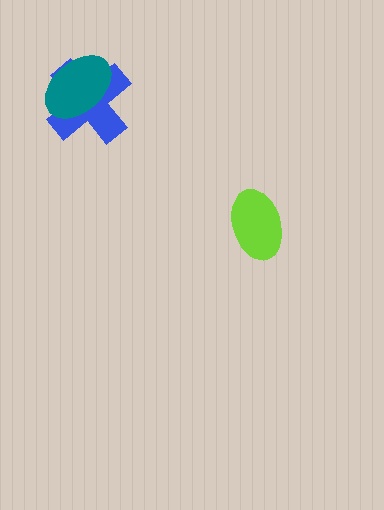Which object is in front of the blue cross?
The teal ellipse is in front of the blue cross.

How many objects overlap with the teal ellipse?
1 object overlaps with the teal ellipse.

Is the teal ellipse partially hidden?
No, no other shape covers it.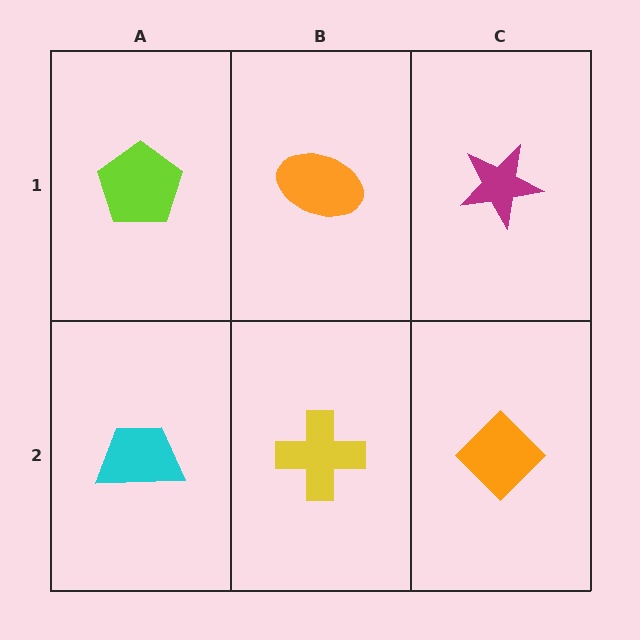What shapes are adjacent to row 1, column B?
A yellow cross (row 2, column B), a lime pentagon (row 1, column A), a magenta star (row 1, column C).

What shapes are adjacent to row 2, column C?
A magenta star (row 1, column C), a yellow cross (row 2, column B).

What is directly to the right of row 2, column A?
A yellow cross.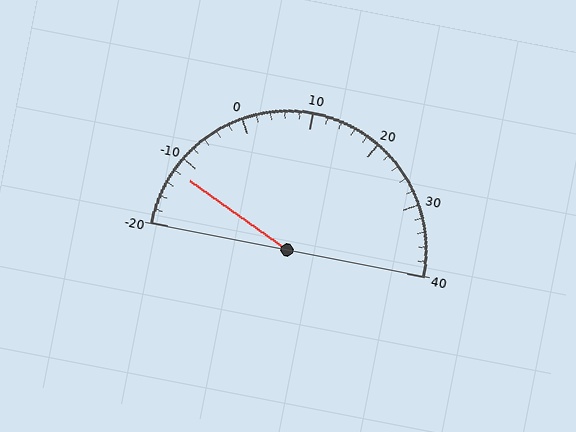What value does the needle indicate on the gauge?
The needle indicates approximately -12.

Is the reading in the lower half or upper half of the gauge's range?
The reading is in the lower half of the range (-20 to 40).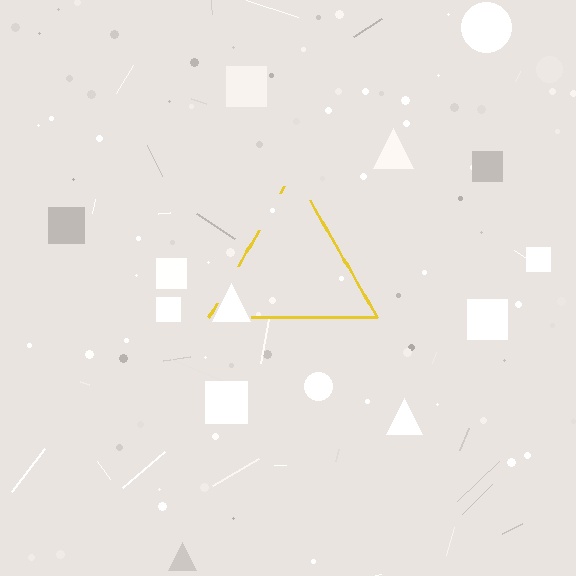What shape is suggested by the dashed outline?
The dashed outline suggests a triangle.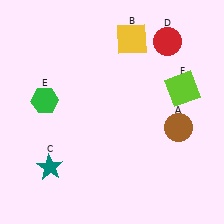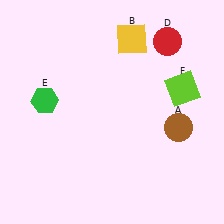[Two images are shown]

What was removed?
The teal star (C) was removed in Image 2.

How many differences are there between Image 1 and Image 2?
There is 1 difference between the two images.